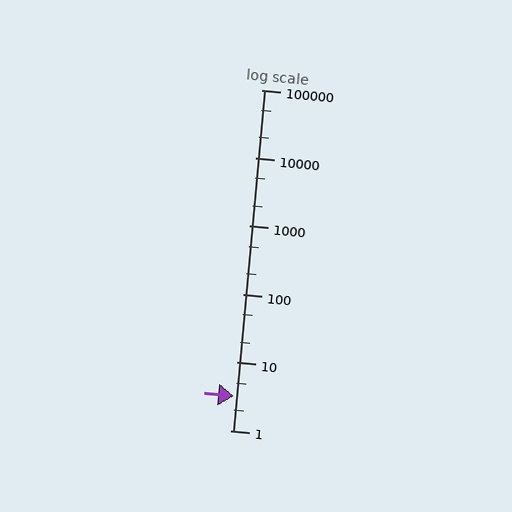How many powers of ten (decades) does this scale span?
The scale spans 5 decades, from 1 to 100000.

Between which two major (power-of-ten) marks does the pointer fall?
The pointer is between 1 and 10.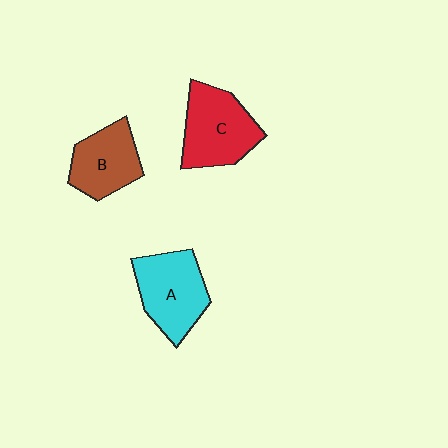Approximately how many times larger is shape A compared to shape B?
Approximately 1.2 times.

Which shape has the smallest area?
Shape B (brown).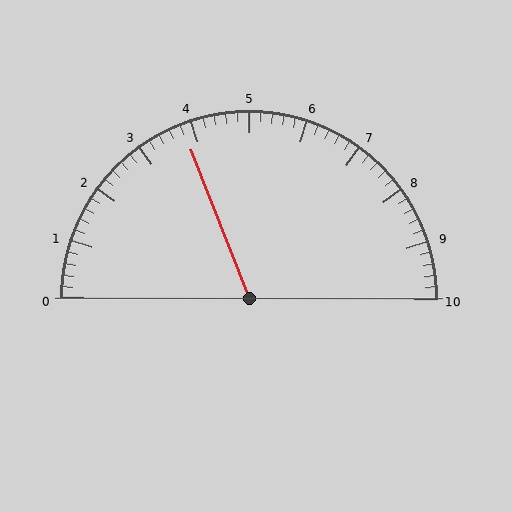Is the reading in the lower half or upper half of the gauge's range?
The reading is in the lower half of the range (0 to 10).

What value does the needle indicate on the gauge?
The needle indicates approximately 3.8.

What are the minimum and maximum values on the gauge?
The gauge ranges from 0 to 10.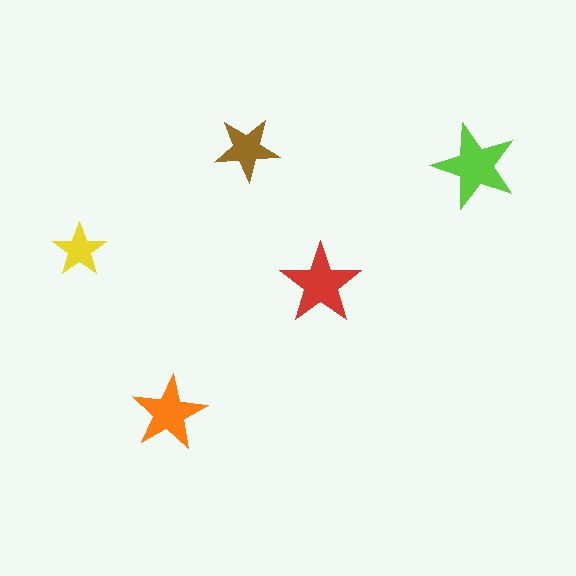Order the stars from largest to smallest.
the lime one, the red one, the orange one, the brown one, the yellow one.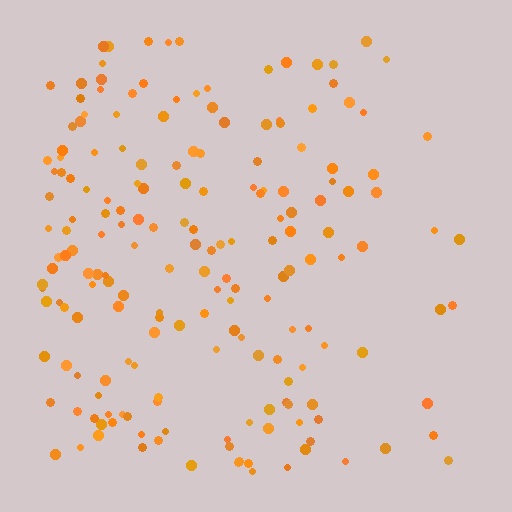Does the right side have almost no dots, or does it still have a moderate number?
Still a moderate number, just noticeably fewer than the left.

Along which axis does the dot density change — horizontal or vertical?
Horizontal.